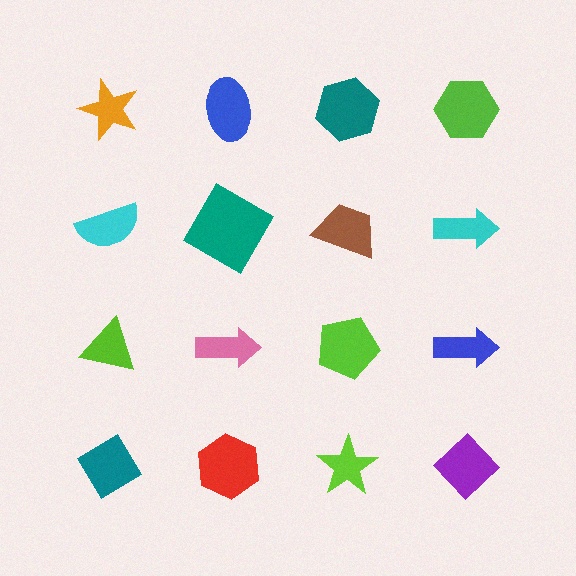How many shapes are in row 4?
4 shapes.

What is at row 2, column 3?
A brown trapezoid.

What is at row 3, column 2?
A pink arrow.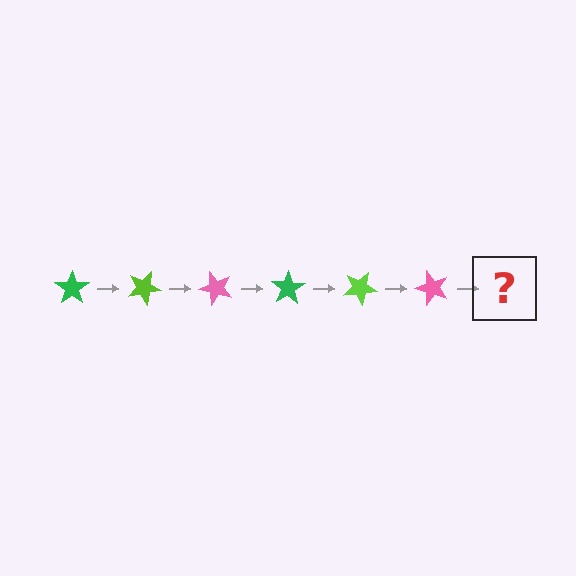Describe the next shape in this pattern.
It should be a green star, rotated 150 degrees from the start.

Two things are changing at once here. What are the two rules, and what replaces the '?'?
The two rules are that it rotates 25 degrees each step and the color cycles through green, lime, and pink. The '?' should be a green star, rotated 150 degrees from the start.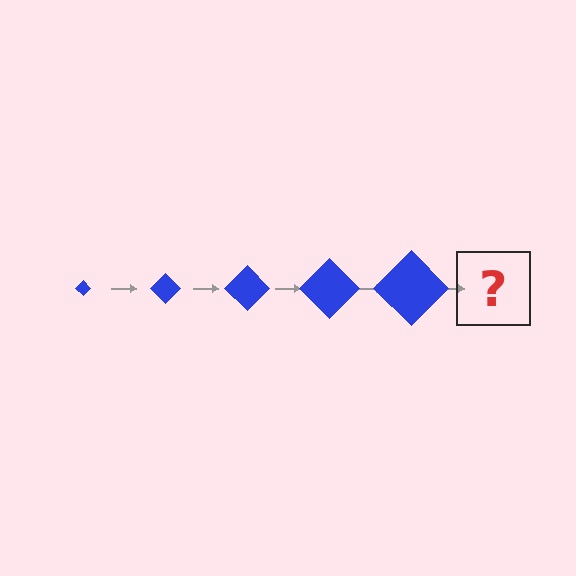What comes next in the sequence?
The next element should be a blue diamond, larger than the previous one.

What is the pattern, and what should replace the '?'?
The pattern is that the diamond gets progressively larger each step. The '?' should be a blue diamond, larger than the previous one.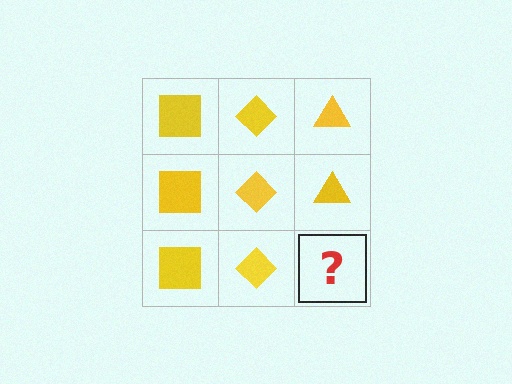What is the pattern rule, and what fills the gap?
The rule is that each column has a consistent shape. The gap should be filled with a yellow triangle.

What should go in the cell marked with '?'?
The missing cell should contain a yellow triangle.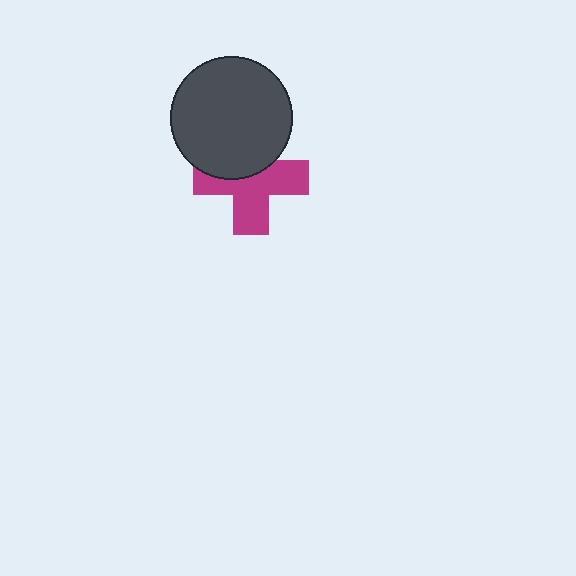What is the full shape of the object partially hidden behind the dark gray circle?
The partially hidden object is a magenta cross.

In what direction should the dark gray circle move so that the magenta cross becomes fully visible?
The dark gray circle should move up. That is the shortest direction to clear the overlap and leave the magenta cross fully visible.